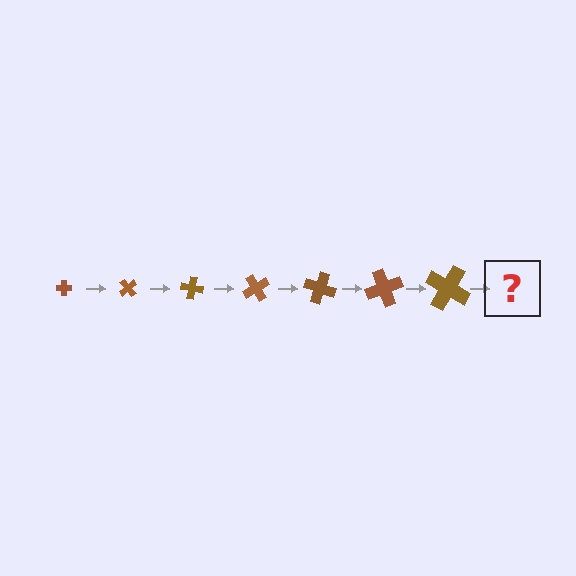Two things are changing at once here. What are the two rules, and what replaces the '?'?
The two rules are that the cross grows larger each step and it rotates 50 degrees each step. The '?' should be a cross, larger than the previous one and rotated 350 degrees from the start.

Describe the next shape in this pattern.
It should be a cross, larger than the previous one and rotated 350 degrees from the start.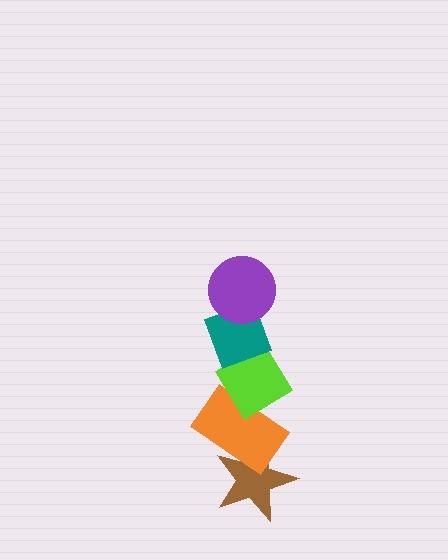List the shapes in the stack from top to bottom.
From top to bottom: the purple circle, the teal diamond, the lime diamond, the orange rectangle, the brown star.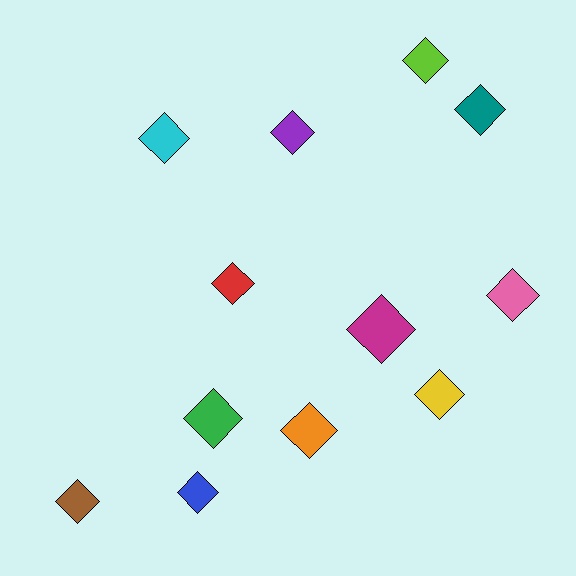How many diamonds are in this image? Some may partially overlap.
There are 12 diamonds.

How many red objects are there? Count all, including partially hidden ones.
There is 1 red object.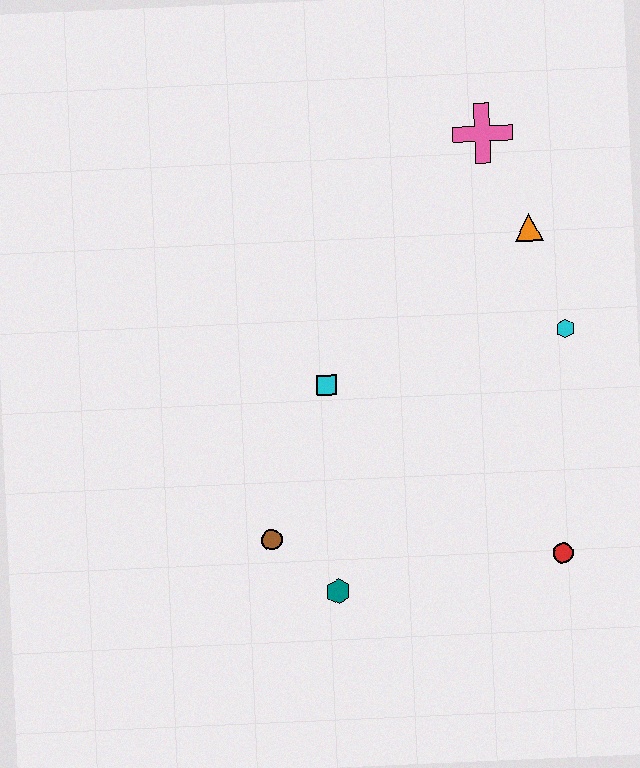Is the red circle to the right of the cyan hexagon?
No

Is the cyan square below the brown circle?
No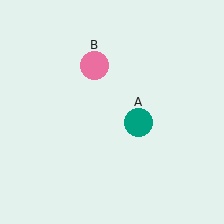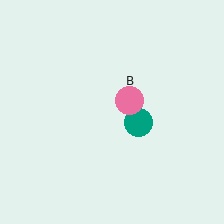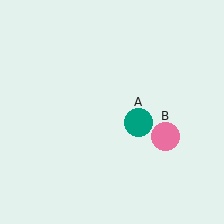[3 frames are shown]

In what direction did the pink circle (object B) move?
The pink circle (object B) moved down and to the right.